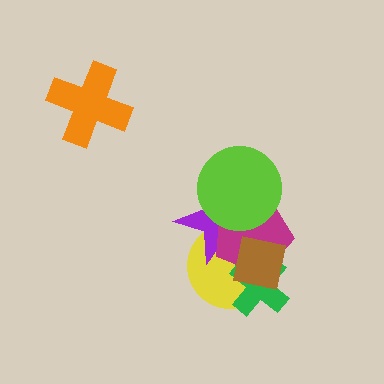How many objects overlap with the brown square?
4 objects overlap with the brown square.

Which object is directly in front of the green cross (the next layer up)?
The magenta pentagon is directly in front of the green cross.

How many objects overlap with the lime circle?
2 objects overlap with the lime circle.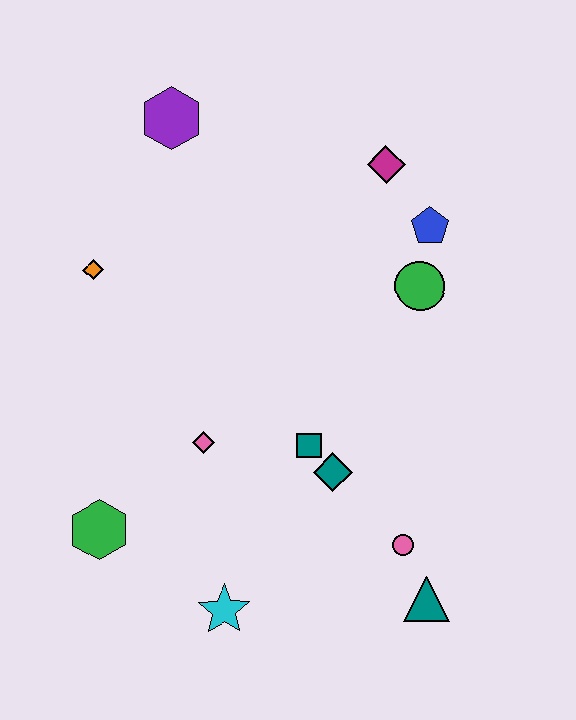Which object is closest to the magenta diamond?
The blue pentagon is closest to the magenta diamond.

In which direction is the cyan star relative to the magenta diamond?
The cyan star is below the magenta diamond.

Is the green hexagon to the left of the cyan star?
Yes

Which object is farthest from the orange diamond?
The teal triangle is farthest from the orange diamond.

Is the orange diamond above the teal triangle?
Yes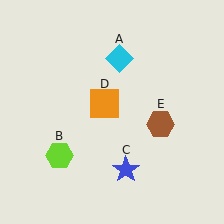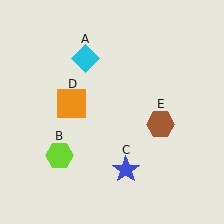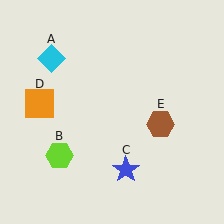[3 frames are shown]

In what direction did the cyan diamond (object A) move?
The cyan diamond (object A) moved left.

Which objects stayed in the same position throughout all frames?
Lime hexagon (object B) and blue star (object C) and brown hexagon (object E) remained stationary.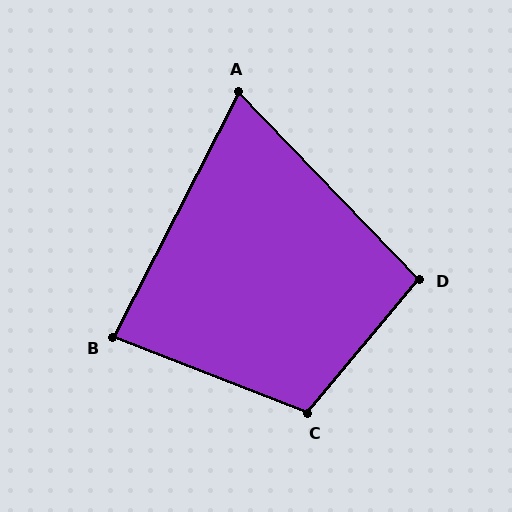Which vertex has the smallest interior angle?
A, at approximately 71 degrees.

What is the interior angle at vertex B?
Approximately 84 degrees (acute).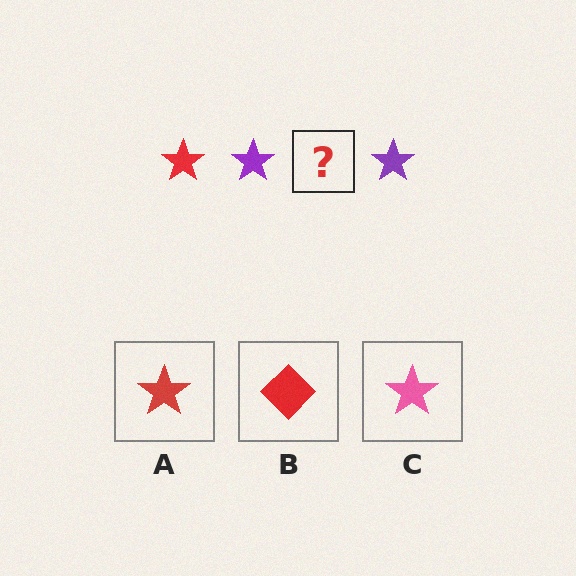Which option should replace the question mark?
Option A.